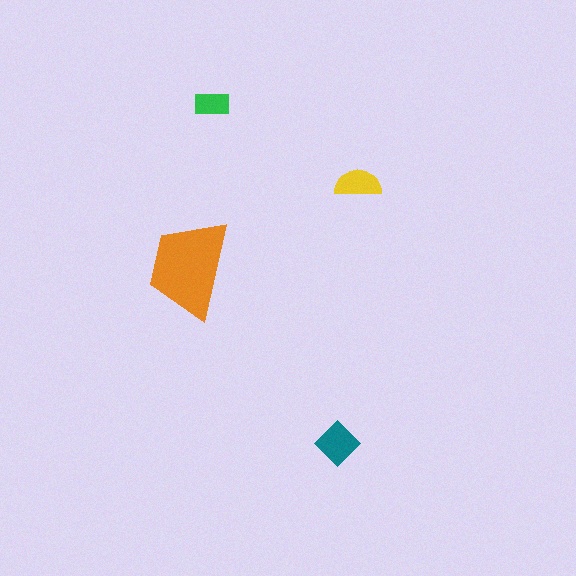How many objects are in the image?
There are 4 objects in the image.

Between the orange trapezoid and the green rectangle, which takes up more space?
The orange trapezoid.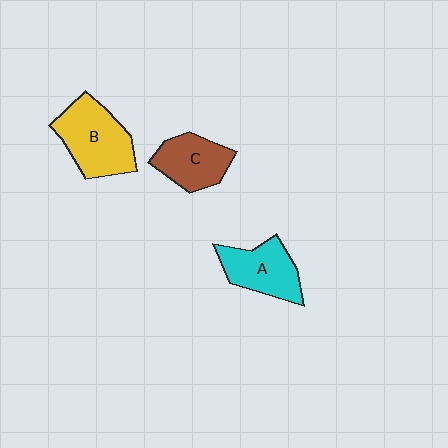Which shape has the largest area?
Shape B (yellow).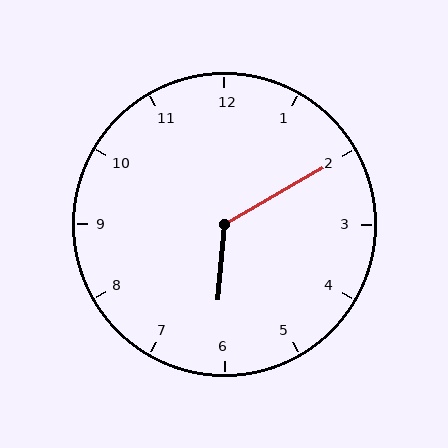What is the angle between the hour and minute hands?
Approximately 125 degrees.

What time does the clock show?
6:10.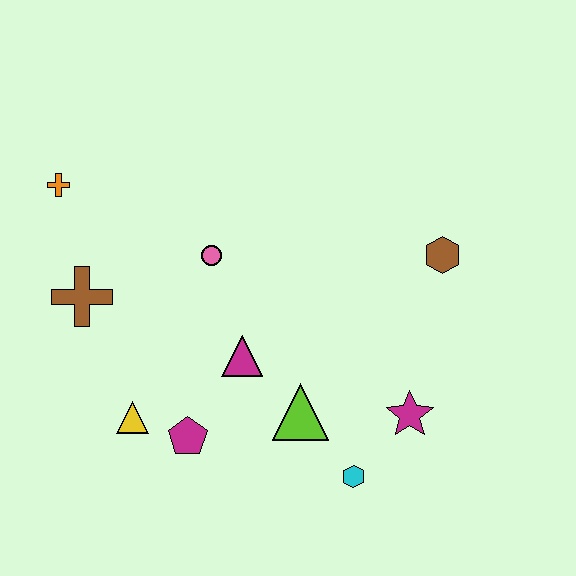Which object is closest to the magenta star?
The cyan hexagon is closest to the magenta star.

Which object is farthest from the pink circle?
The cyan hexagon is farthest from the pink circle.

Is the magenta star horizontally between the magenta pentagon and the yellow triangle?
No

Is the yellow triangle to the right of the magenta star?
No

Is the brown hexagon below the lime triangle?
No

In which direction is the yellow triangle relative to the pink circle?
The yellow triangle is below the pink circle.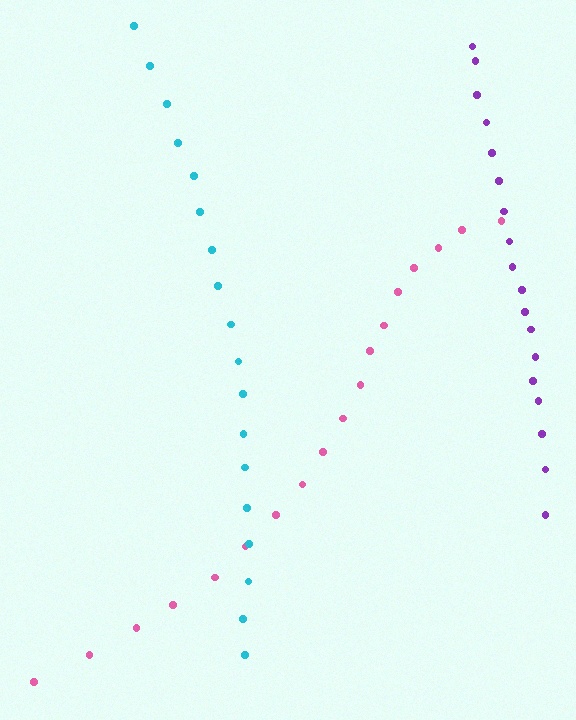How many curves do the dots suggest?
There are 3 distinct paths.